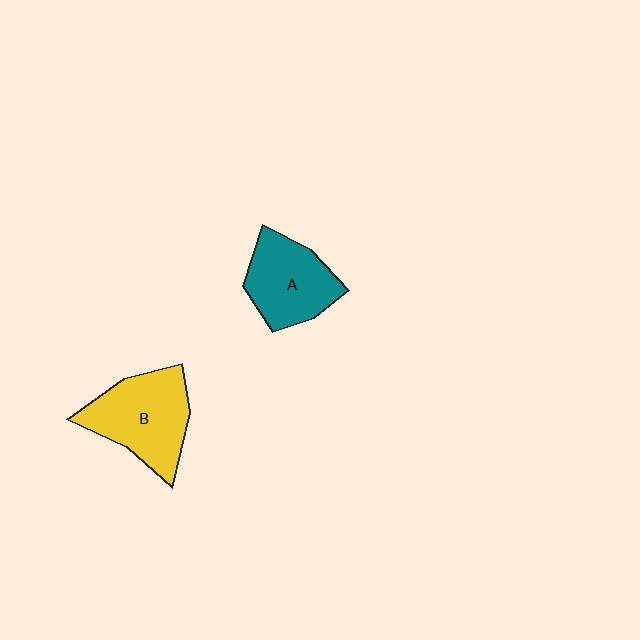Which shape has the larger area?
Shape B (yellow).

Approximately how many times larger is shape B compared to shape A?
Approximately 1.2 times.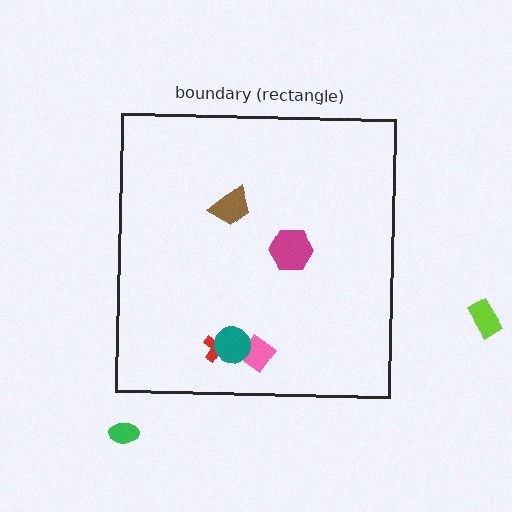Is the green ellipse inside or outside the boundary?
Outside.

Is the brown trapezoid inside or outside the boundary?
Inside.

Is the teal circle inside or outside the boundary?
Inside.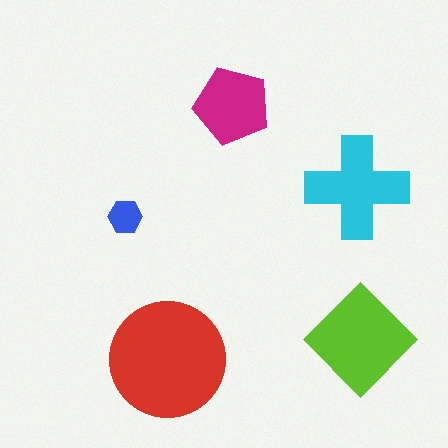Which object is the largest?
The red circle.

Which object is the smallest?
The blue hexagon.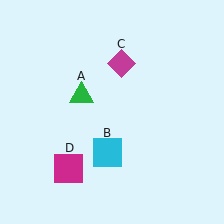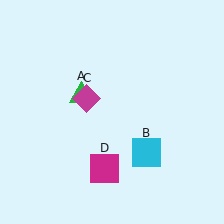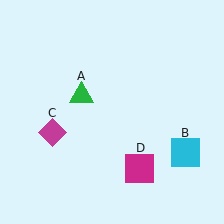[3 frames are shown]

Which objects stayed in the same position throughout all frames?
Green triangle (object A) remained stationary.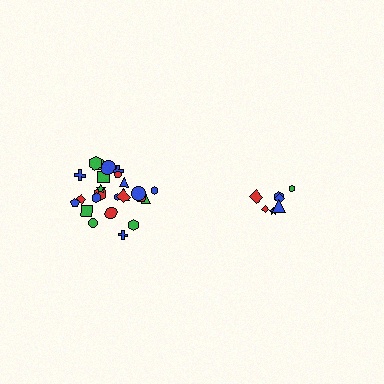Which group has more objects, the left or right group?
The left group.